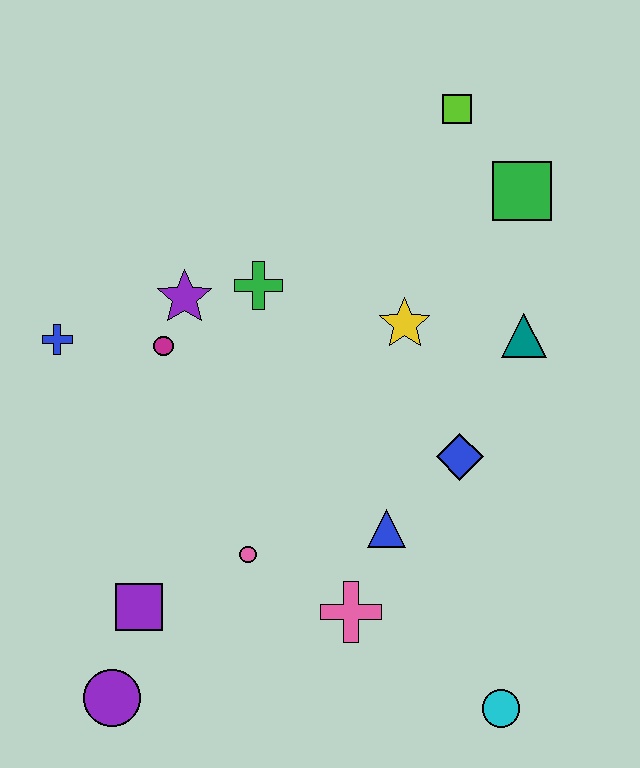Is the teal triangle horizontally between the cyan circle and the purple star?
No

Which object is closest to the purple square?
The purple circle is closest to the purple square.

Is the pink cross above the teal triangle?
No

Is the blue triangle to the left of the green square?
Yes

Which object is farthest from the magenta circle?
The cyan circle is farthest from the magenta circle.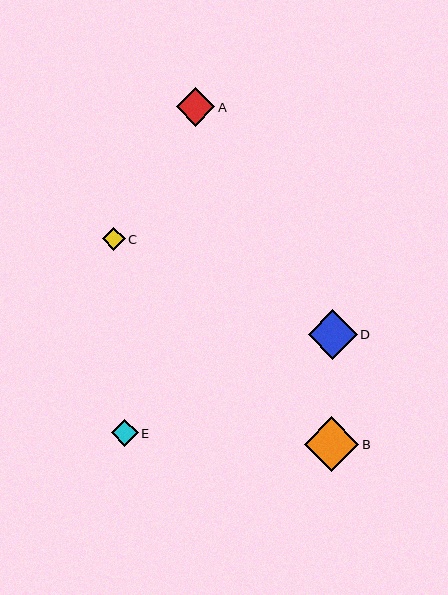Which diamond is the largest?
Diamond B is the largest with a size of approximately 55 pixels.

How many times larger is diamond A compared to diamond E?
Diamond A is approximately 1.4 times the size of diamond E.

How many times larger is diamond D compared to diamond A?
Diamond D is approximately 1.3 times the size of diamond A.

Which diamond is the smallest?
Diamond C is the smallest with a size of approximately 23 pixels.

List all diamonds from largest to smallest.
From largest to smallest: B, D, A, E, C.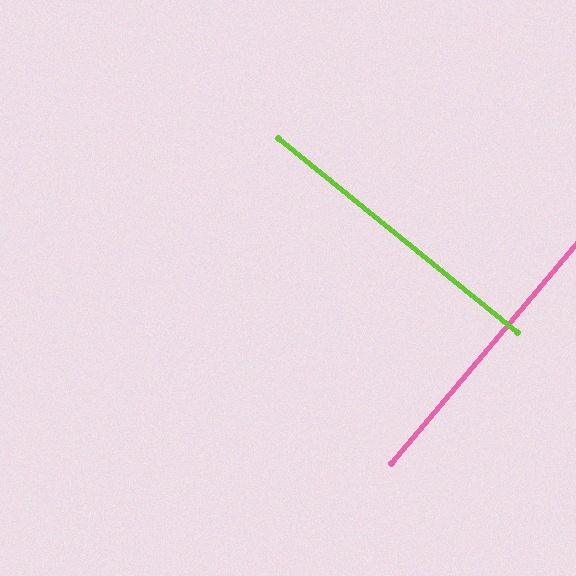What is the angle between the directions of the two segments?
Approximately 89 degrees.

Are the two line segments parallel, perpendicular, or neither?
Perpendicular — they meet at approximately 89°.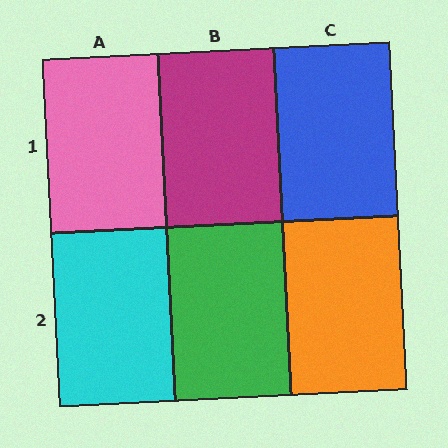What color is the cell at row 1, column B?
Magenta.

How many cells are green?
1 cell is green.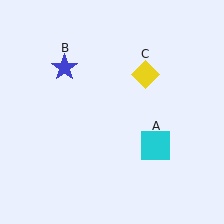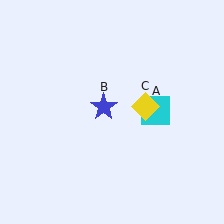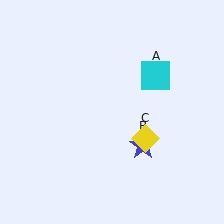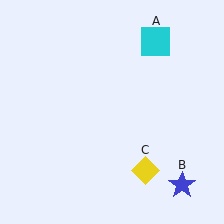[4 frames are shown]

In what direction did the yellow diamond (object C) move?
The yellow diamond (object C) moved down.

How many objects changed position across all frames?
3 objects changed position: cyan square (object A), blue star (object B), yellow diamond (object C).